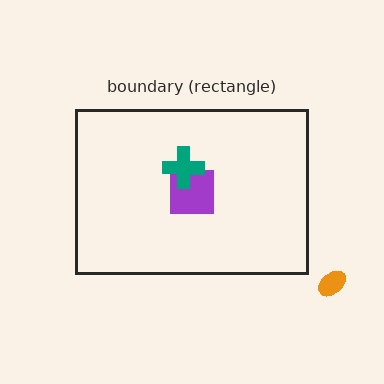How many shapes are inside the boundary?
2 inside, 1 outside.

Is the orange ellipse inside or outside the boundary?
Outside.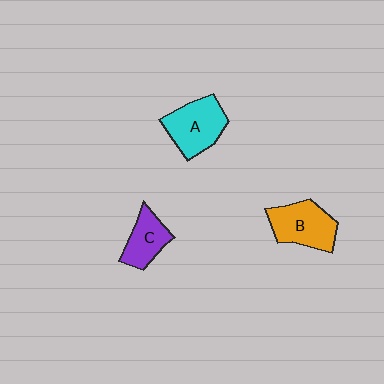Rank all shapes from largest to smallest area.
From largest to smallest: A (cyan), B (orange), C (purple).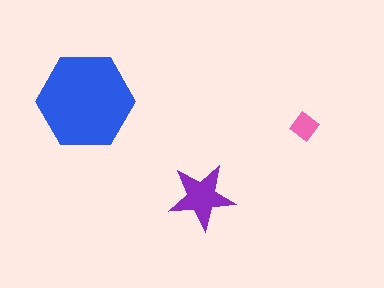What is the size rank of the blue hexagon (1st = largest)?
1st.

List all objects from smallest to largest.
The pink diamond, the purple star, the blue hexagon.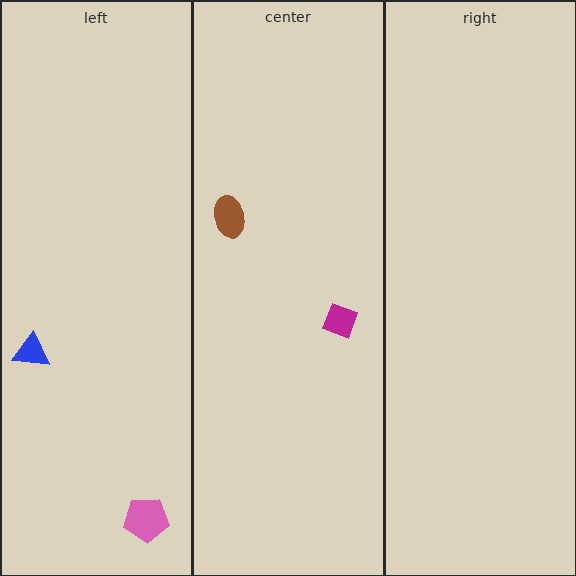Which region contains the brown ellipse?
The center region.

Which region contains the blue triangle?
The left region.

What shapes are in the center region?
The brown ellipse, the magenta diamond.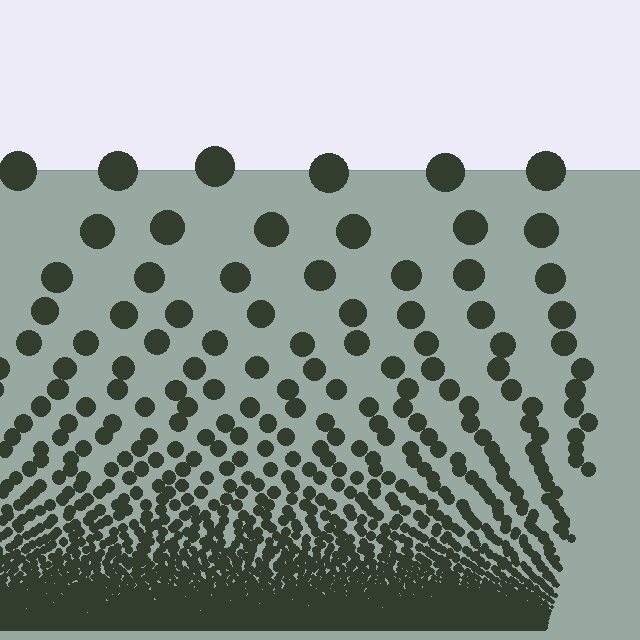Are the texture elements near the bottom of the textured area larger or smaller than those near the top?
Smaller. The gradient is inverted — elements near the bottom are smaller and denser.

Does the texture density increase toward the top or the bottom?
Density increases toward the bottom.